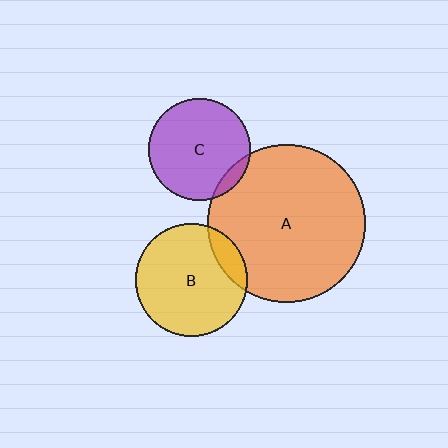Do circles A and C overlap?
Yes.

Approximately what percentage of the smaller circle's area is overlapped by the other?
Approximately 10%.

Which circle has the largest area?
Circle A (orange).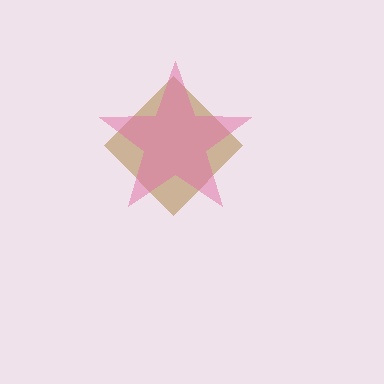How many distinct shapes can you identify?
There are 2 distinct shapes: a brown diamond, a pink star.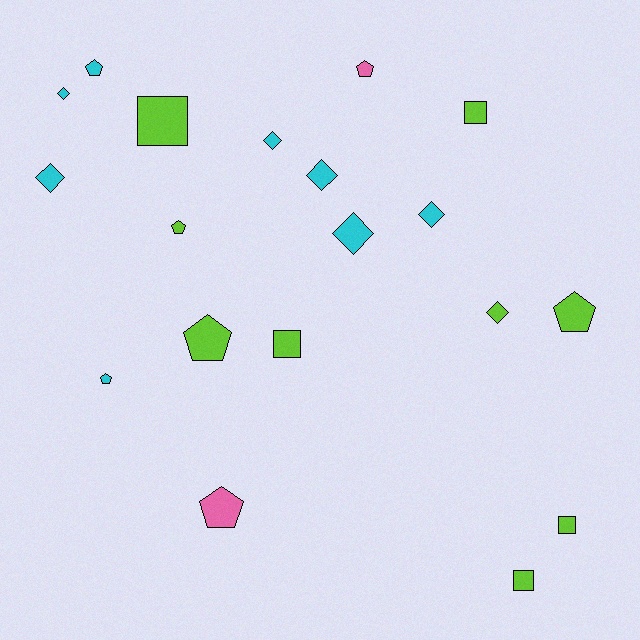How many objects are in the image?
There are 19 objects.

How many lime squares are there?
There are 5 lime squares.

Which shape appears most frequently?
Diamond, with 7 objects.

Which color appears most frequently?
Lime, with 9 objects.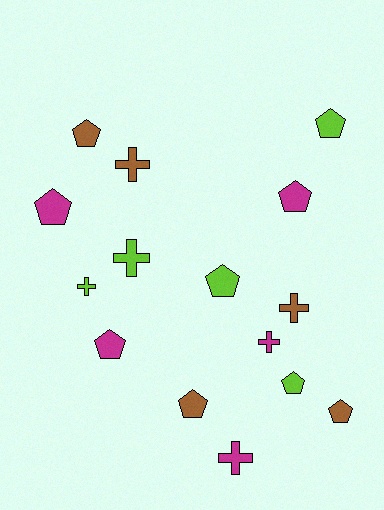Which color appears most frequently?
Lime, with 5 objects.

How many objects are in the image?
There are 15 objects.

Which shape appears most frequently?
Pentagon, with 9 objects.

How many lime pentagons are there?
There are 3 lime pentagons.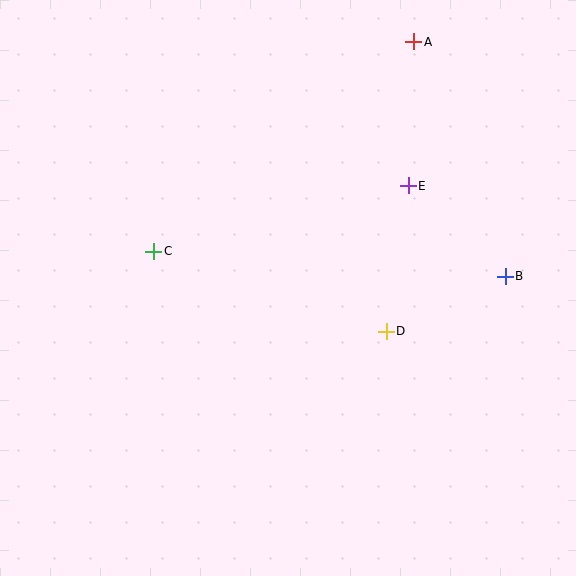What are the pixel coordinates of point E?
Point E is at (408, 186).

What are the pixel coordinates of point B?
Point B is at (505, 276).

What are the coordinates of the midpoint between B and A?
The midpoint between B and A is at (459, 159).